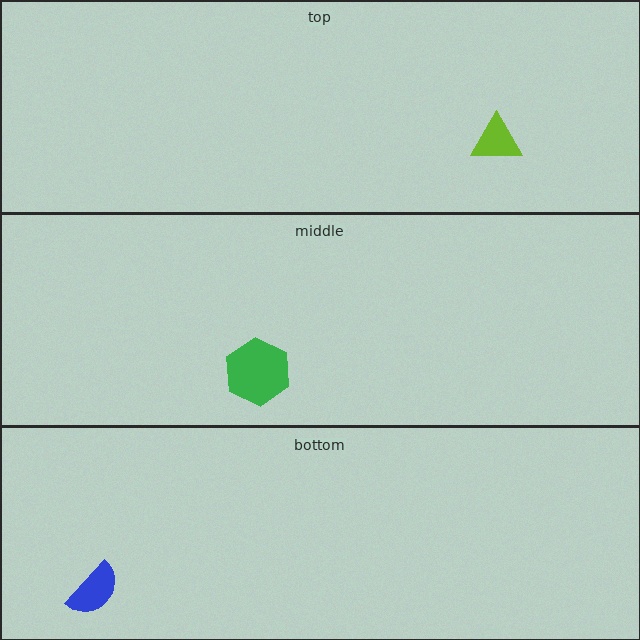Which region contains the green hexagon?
The middle region.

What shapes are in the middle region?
The green hexagon.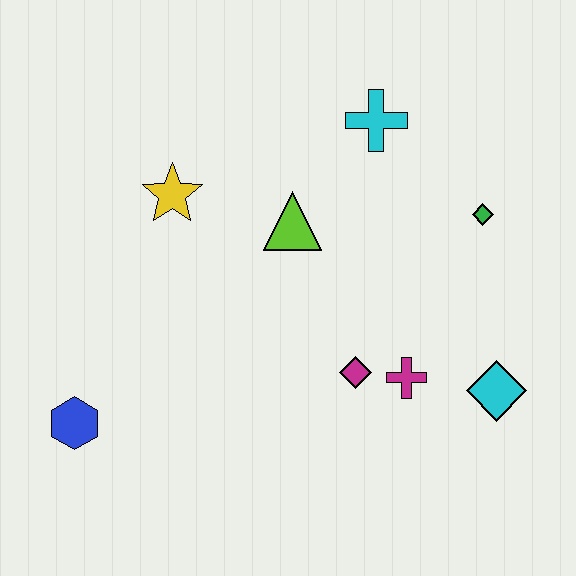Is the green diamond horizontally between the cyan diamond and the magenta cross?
Yes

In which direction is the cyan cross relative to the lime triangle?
The cyan cross is above the lime triangle.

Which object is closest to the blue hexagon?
The yellow star is closest to the blue hexagon.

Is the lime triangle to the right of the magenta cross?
No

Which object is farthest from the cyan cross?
The blue hexagon is farthest from the cyan cross.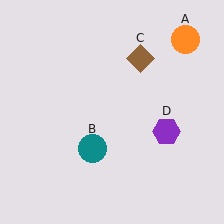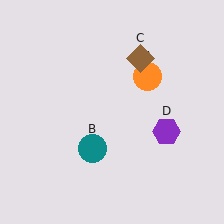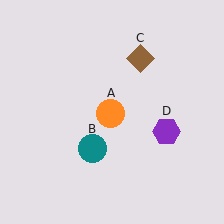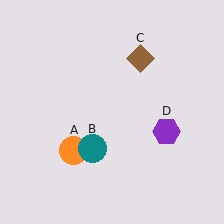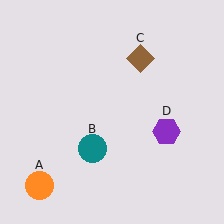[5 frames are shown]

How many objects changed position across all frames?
1 object changed position: orange circle (object A).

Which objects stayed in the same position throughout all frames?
Teal circle (object B) and brown diamond (object C) and purple hexagon (object D) remained stationary.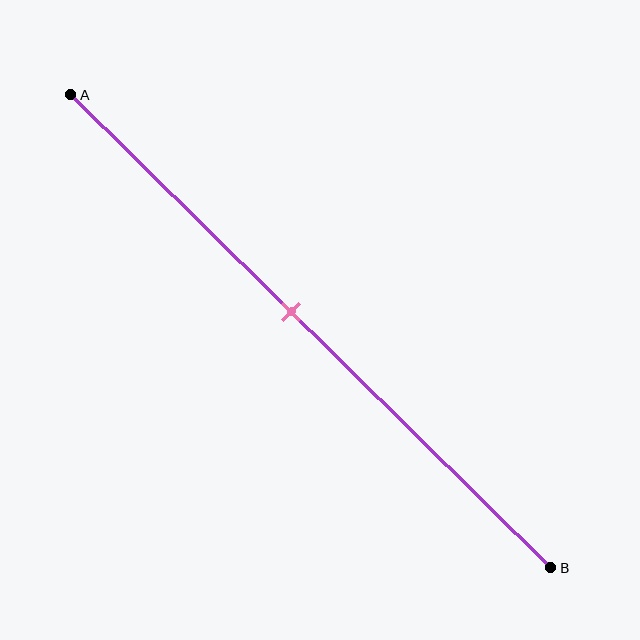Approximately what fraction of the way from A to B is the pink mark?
The pink mark is approximately 45% of the way from A to B.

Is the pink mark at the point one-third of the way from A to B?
No, the mark is at about 45% from A, not at the 33% one-third point.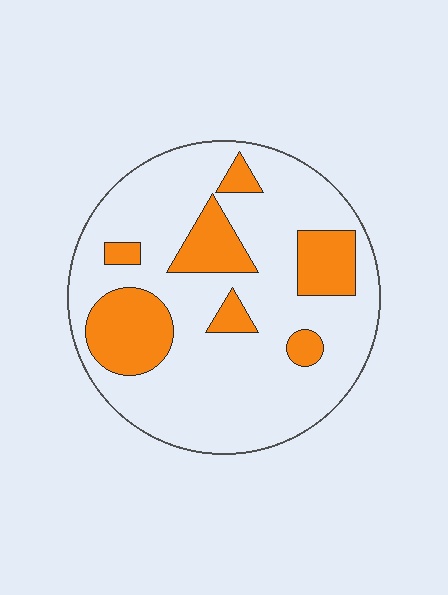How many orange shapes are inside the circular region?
7.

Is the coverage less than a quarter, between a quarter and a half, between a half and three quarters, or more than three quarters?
Less than a quarter.